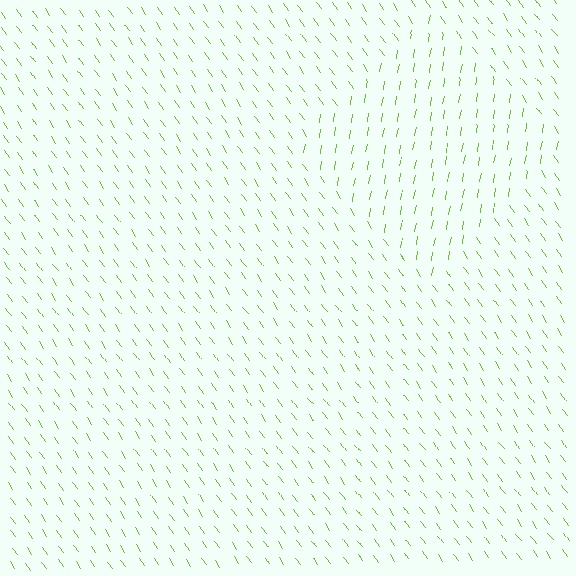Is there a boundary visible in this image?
Yes, there is a texture boundary formed by a change in line orientation.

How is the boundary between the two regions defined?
The boundary is defined purely by a change in line orientation (approximately 45 degrees difference). All lines are the same color and thickness.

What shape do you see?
I see a diamond.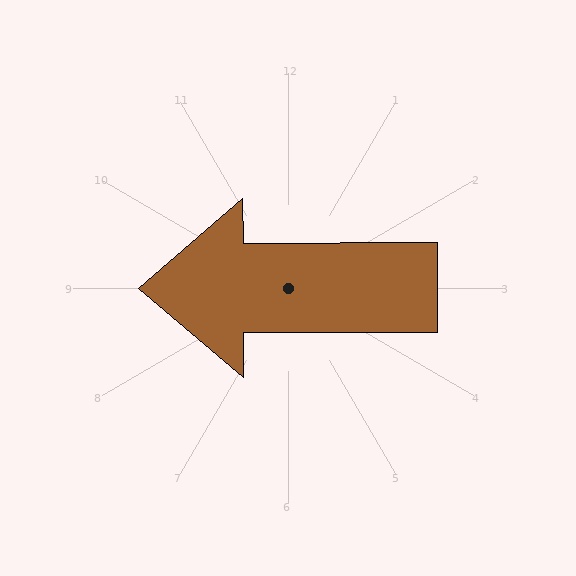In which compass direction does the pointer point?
West.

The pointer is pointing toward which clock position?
Roughly 9 o'clock.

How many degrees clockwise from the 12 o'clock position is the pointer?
Approximately 270 degrees.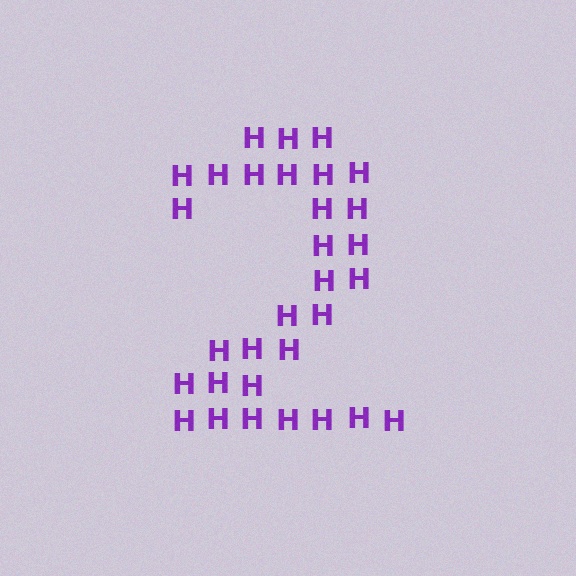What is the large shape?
The large shape is the digit 2.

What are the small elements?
The small elements are letter H's.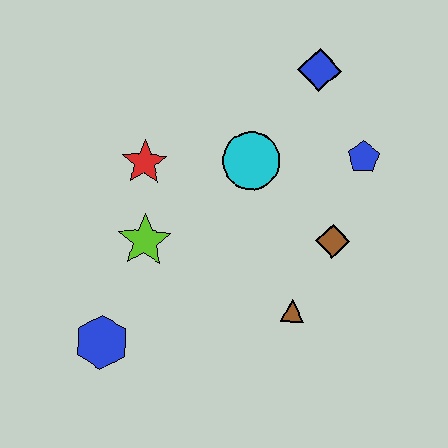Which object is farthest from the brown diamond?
The blue hexagon is farthest from the brown diamond.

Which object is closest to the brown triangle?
The brown diamond is closest to the brown triangle.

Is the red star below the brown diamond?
No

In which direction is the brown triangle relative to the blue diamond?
The brown triangle is below the blue diamond.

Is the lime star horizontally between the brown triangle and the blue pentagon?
No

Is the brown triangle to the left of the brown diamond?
Yes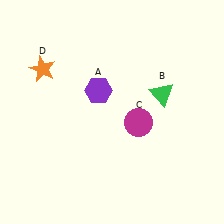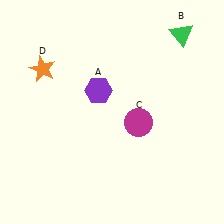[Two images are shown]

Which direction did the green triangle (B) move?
The green triangle (B) moved up.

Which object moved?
The green triangle (B) moved up.